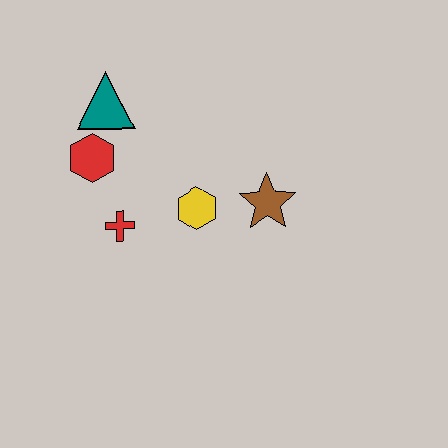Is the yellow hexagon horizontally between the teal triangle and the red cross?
No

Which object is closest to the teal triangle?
The red hexagon is closest to the teal triangle.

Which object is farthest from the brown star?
The teal triangle is farthest from the brown star.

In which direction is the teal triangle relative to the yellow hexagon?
The teal triangle is above the yellow hexagon.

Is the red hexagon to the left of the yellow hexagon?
Yes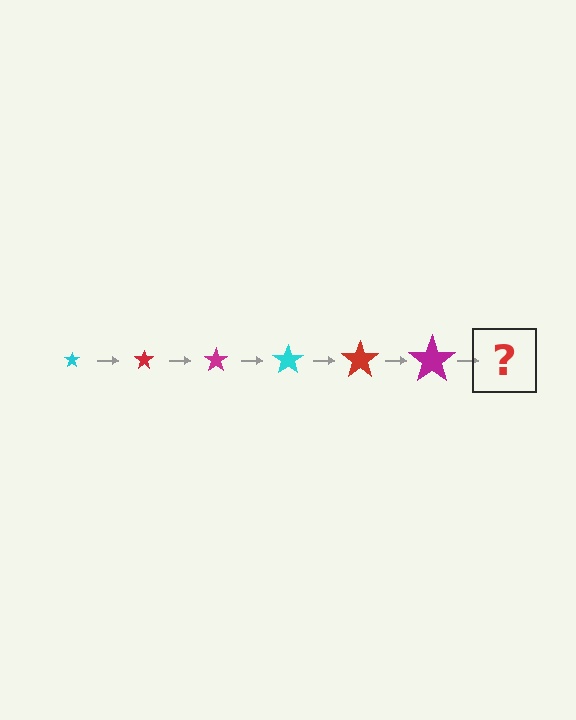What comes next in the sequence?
The next element should be a cyan star, larger than the previous one.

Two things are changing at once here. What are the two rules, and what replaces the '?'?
The two rules are that the star grows larger each step and the color cycles through cyan, red, and magenta. The '?' should be a cyan star, larger than the previous one.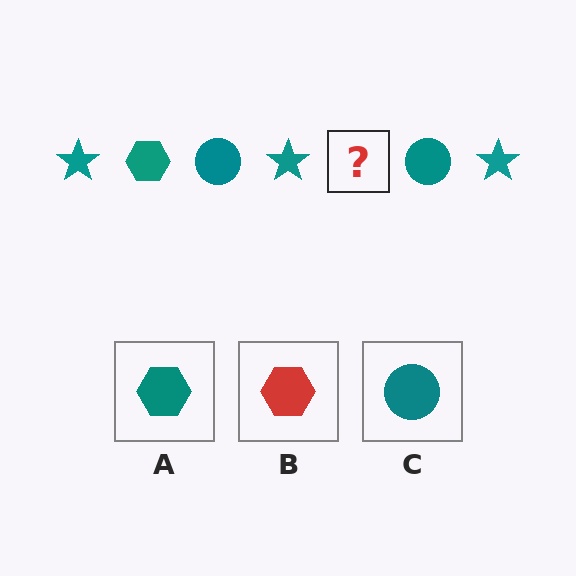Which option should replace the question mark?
Option A.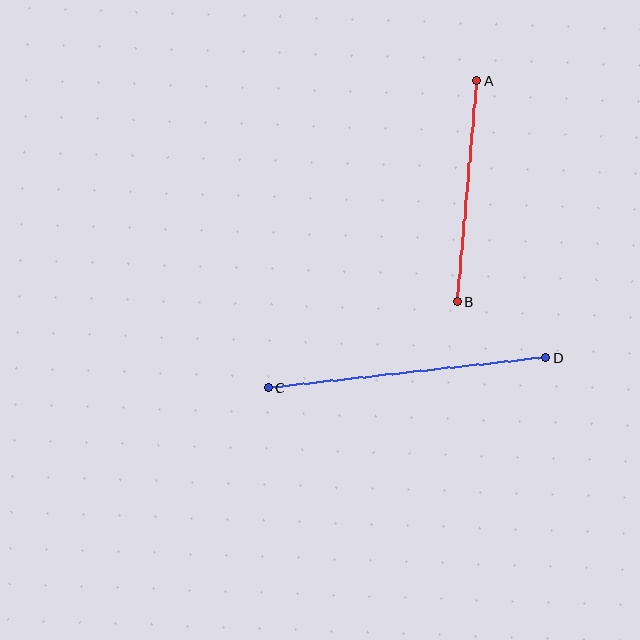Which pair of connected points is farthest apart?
Points C and D are farthest apart.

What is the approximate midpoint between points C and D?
The midpoint is at approximately (407, 372) pixels.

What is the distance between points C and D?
The distance is approximately 279 pixels.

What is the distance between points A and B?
The distance is approximately 222 pixels.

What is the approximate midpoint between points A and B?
The midpoint is at approximately (467, 191) pixels.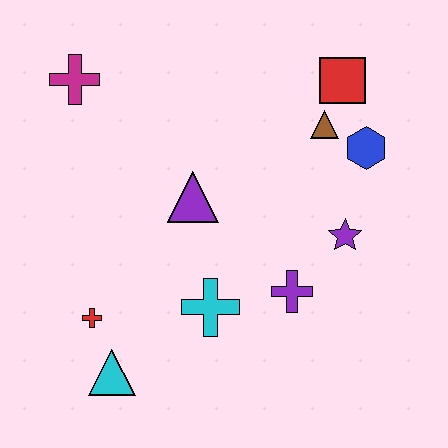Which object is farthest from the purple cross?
The magenta cross is farthest from the purple cross.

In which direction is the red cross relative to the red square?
The red cross is to the left of the red square.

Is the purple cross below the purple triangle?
Yes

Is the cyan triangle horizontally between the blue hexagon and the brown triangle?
No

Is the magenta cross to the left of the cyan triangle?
Yes